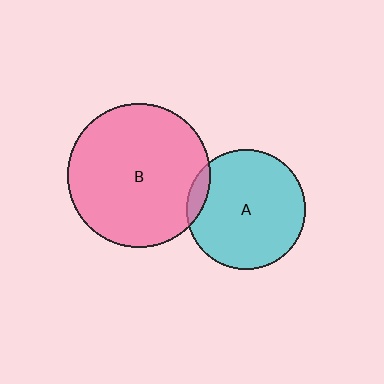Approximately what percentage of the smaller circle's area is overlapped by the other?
Approximately 10%.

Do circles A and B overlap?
Yes.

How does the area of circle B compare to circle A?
Approximately 1.4 times.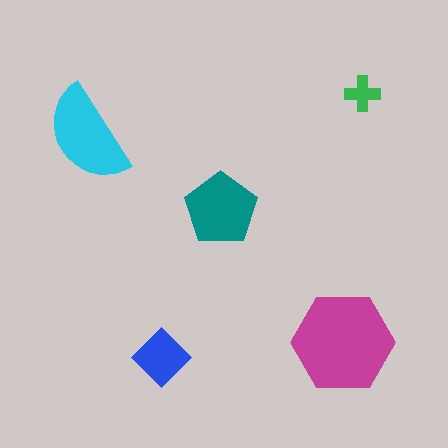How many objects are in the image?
There are 5 objects in the image.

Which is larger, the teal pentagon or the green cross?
The teal pentagon.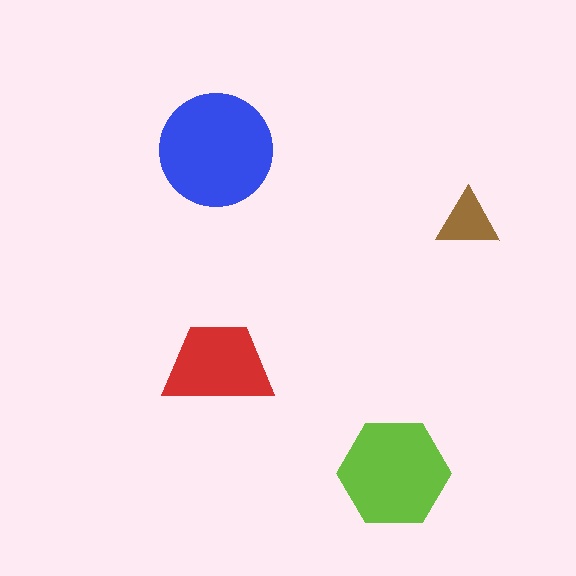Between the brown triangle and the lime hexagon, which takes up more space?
The lime hexagon.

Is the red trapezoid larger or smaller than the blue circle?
Smaller.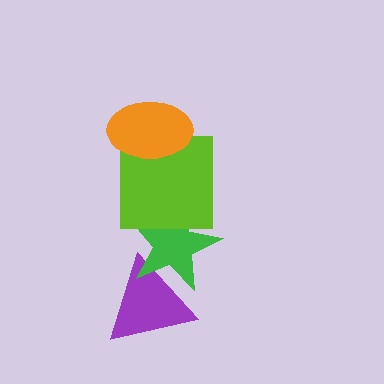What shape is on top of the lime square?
The orange ellipse is on top of the lime square.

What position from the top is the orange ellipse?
The orange ellipse is 1st from the top.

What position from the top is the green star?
The green star is 3rd from the top.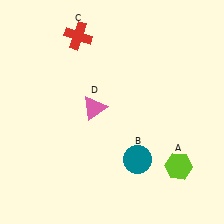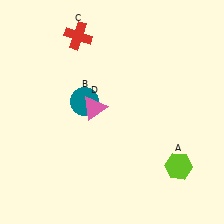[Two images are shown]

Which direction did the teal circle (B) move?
The teal circle (B) moved up.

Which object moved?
The teal circle (B) moved up.